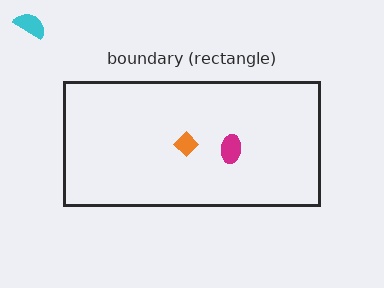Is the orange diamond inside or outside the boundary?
Inside.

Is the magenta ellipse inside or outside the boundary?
Inside.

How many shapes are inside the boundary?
2 inside, 1 outside.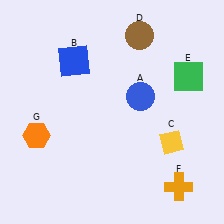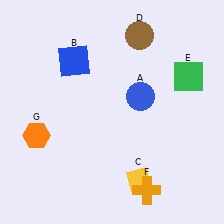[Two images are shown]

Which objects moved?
The objects that moved are: the yellow diamond (C), the orange cross (F).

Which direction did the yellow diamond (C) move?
The yellow diamond (C) moved down.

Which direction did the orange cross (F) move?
The orange cross (F) moved left.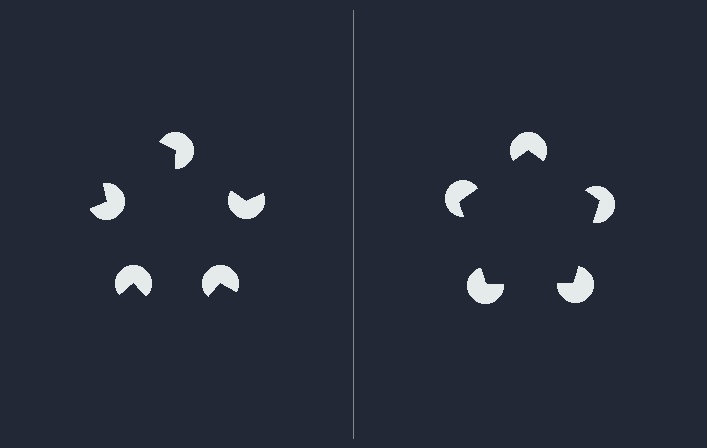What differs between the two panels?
The pac-man discs are positioned identically on both sides; only the wedge orientations differ. On the right they align to a pentagon; on the left they are misaligned.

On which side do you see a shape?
An illusory pentagon appears on the right side. On the left side the wedge cuts are rotated, so no coherent shape forms.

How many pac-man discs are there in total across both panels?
10 — 5 on each side.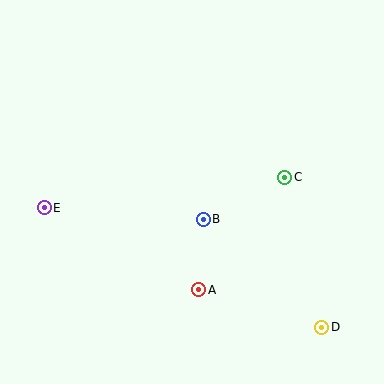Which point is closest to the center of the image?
Point B at (203, 219) is closest to the center.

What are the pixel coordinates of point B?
Point B is at (203, 219).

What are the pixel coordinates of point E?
Point E is at (44, 208).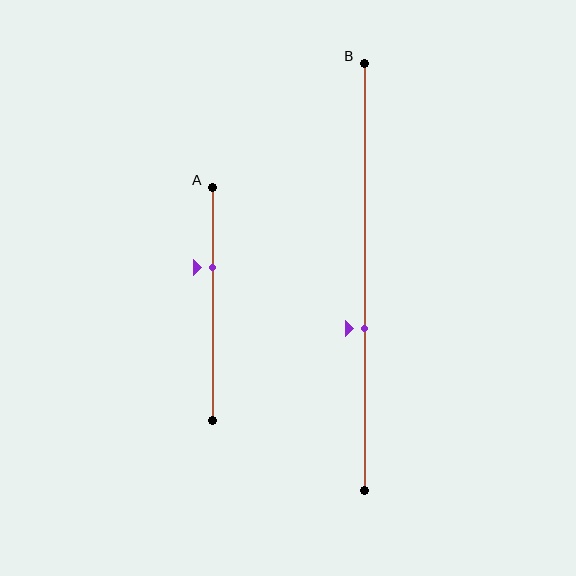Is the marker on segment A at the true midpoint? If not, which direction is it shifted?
No, the marker on segment A is shifted upward by about 16% of the segment length.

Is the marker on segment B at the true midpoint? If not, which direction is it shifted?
No, the marker on segment B is shifted downward by about 12% of the segment length.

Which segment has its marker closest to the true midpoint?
Segment B has its marker closest to the true midpoint.